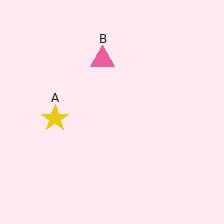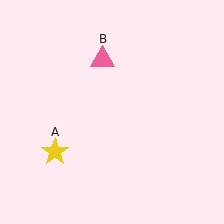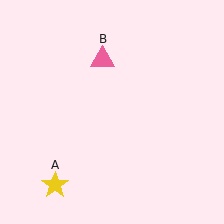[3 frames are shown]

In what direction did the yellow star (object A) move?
The yellow star (object A) moved down.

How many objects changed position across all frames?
1 object changed position: yellow star (object A).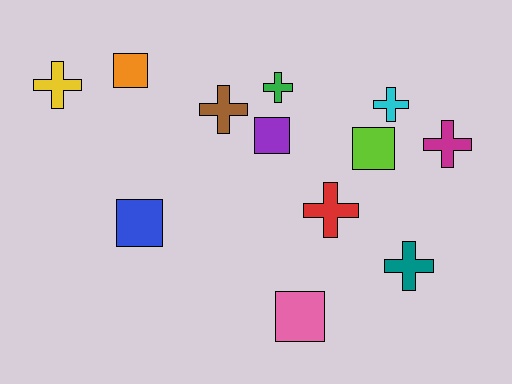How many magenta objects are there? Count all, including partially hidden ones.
There is 1 magenta object.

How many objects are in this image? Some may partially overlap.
There are 12 objects.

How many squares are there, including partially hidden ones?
There are 5 squares.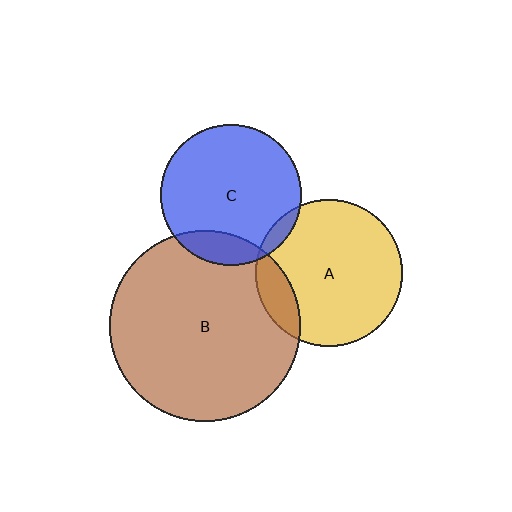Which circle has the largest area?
Circle B (brown).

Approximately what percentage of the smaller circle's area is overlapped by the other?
Approximately 15%.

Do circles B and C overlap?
Yes.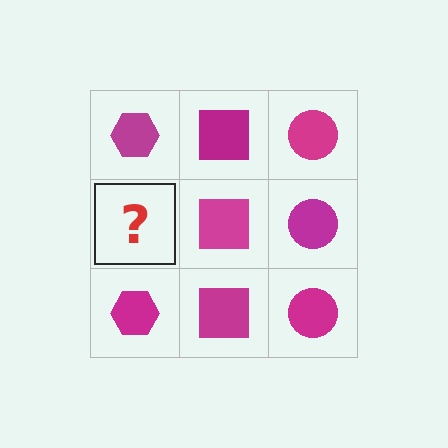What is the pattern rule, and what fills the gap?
The rule is that each column has a consistent shape. The gap should be filled with a magenta hexagon.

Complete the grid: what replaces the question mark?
The question mark should be replaced with a magenta hexagon.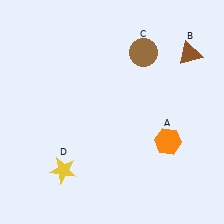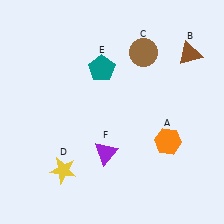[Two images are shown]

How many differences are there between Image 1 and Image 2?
There are 2 differences between the two images.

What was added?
A teal pentagon (E), a purple triangle (F) were added in Image 2.